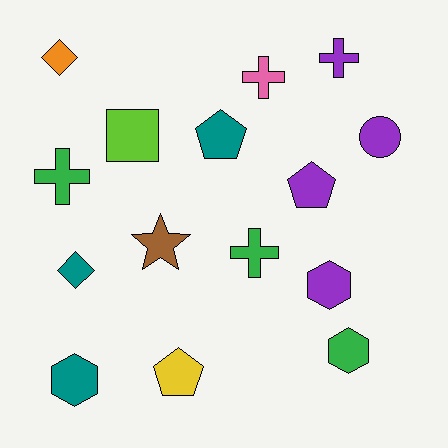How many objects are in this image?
There are 15 objects.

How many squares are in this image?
There is 1 square.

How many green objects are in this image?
There are 3 green objects.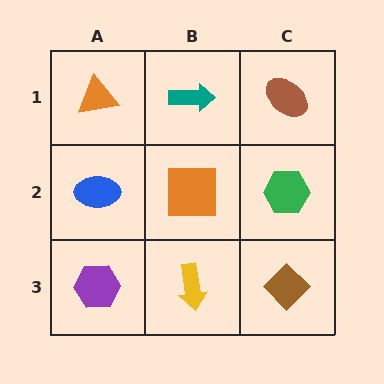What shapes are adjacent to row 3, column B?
An orange square (row 2, column B), a purple hexagon (row 3, column A), a brown diamond (row 3, column C).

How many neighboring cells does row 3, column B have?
3.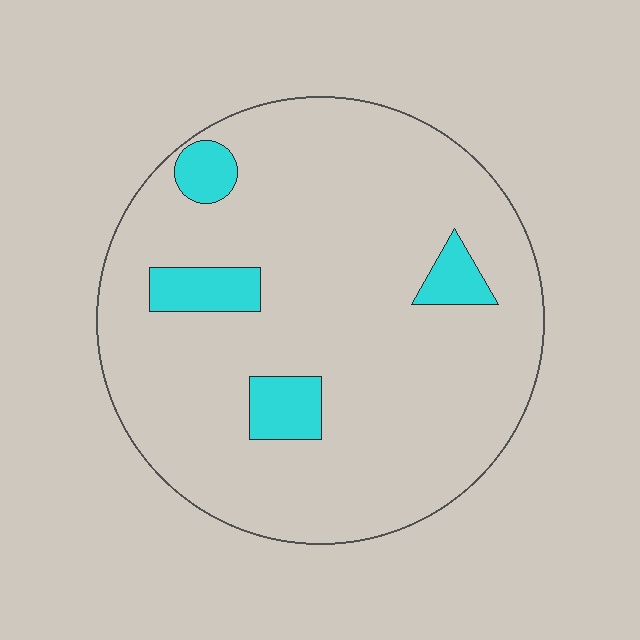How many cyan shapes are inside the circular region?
4.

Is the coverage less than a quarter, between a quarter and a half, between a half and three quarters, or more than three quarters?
Less than a quarter.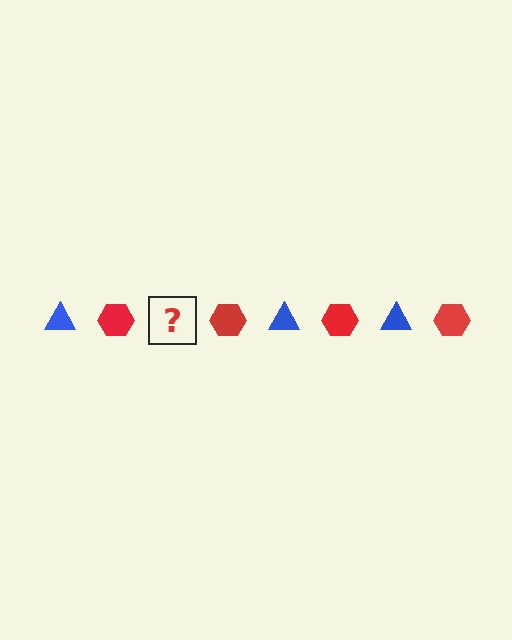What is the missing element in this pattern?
The missing element is a blue triangle.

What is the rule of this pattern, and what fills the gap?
The rule is that the pattern alternates between blue triangle and red hexagon. The gap should be filled with a blue triangle.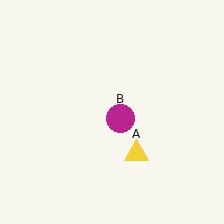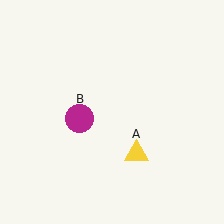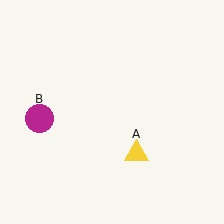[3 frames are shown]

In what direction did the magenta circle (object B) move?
The magenta circle (object B) moved left.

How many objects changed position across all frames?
1 object changed position: magenta circle (object B).